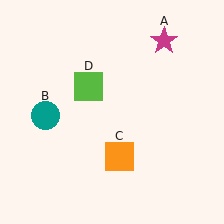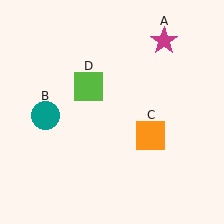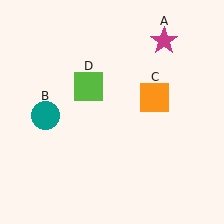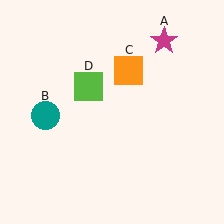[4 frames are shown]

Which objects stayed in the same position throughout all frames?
Magenta star (object A) and teal circle (object B) and lime square (object D) remained stationary.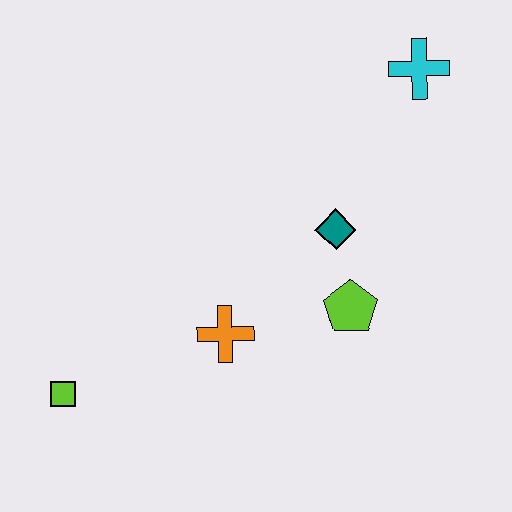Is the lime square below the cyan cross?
Yes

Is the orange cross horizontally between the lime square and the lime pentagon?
Yes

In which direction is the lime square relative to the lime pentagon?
The lime square is to the left of the lime pentagon.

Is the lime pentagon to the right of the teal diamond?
Yes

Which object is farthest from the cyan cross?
The lime square is farthest from the cyan cross.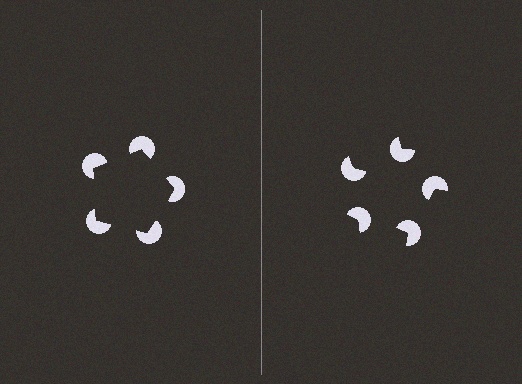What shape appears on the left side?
An illusory pentagon.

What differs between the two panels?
The pac-man discs are positioned identically on both sides; only the wedge orientations differ. On the left they align to a pentagon; on the right they are misaligned.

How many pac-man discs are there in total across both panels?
10 — 5 on each side.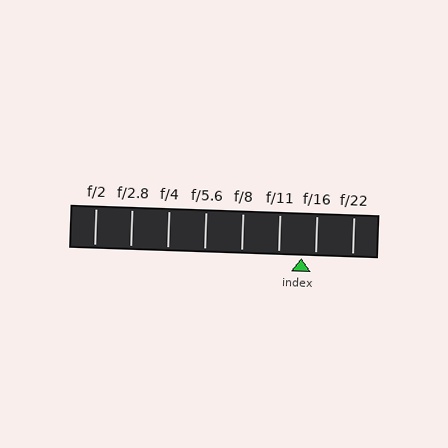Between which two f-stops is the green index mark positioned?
The index mark is between f/11 and f/16.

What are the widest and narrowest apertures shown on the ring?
The widest aperture shown is f/2 and the narrowest is f/22.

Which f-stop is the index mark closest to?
The index mark is closest to f/16.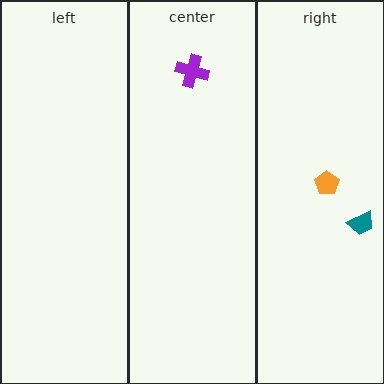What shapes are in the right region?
The orange pentagon, the teal trapezoid.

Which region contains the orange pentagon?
The right region.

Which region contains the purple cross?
The center region.